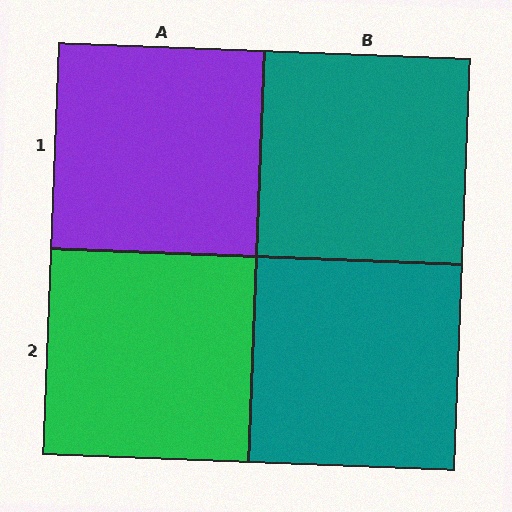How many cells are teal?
2 cells are teal.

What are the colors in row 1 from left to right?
Purple, teal.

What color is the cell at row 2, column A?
Green.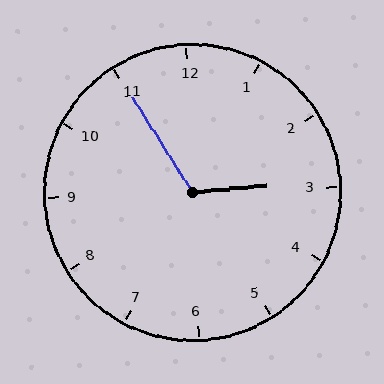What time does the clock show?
2:55.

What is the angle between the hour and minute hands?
Approximately 118 degrees.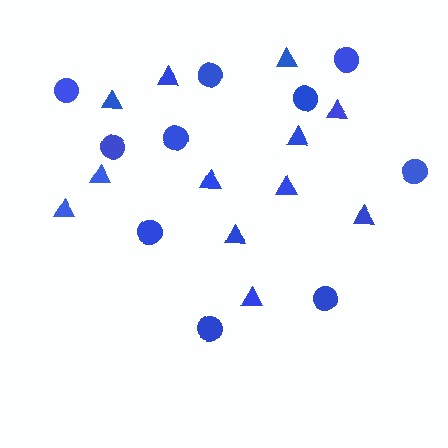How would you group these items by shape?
There are 2 groups: one group of circles (10) and one group of triangles (12).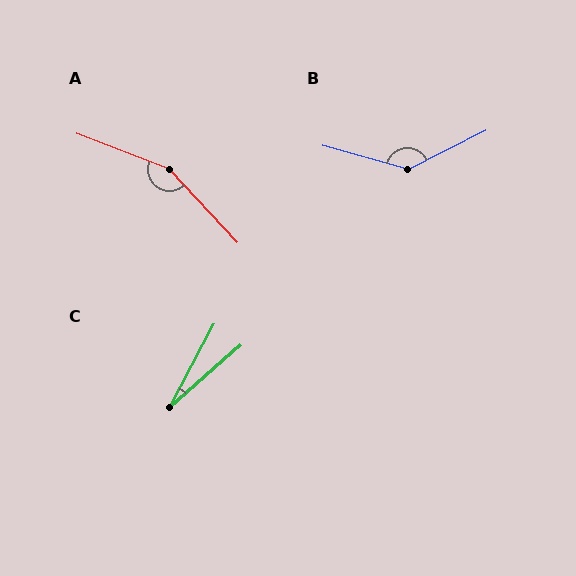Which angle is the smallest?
C, at approximately 21 degrees.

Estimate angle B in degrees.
Approximately 138 degrees.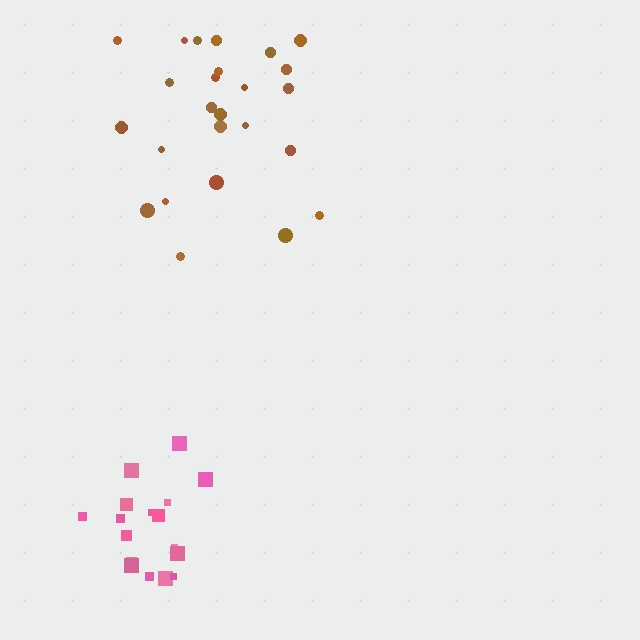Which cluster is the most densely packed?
Pink.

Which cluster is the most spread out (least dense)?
Brown.